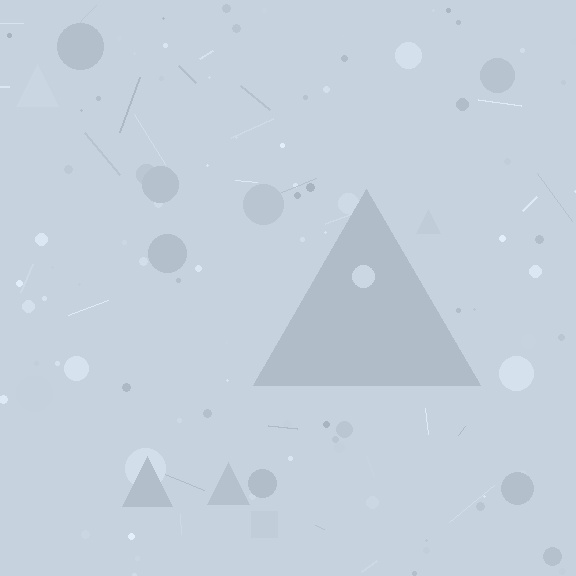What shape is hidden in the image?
A triangle is hidden in the image.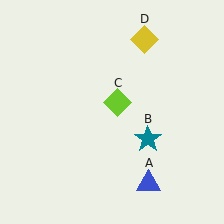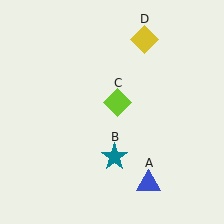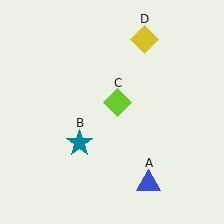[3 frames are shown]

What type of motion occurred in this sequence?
The teal star (object B) rotated clockwise around the center of the scene.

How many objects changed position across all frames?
1 object changed position: teal star (object B).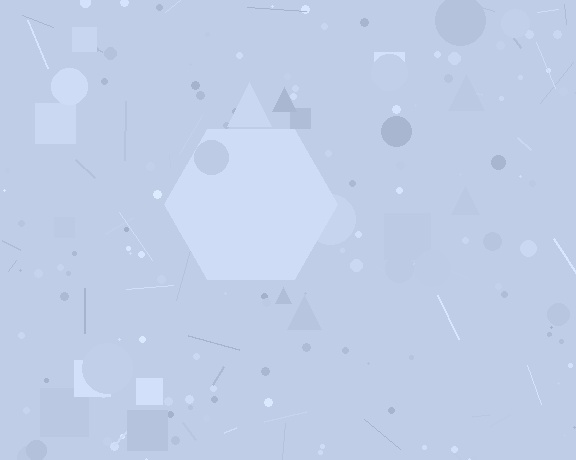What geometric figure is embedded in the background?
A hexagon is embedded in the background.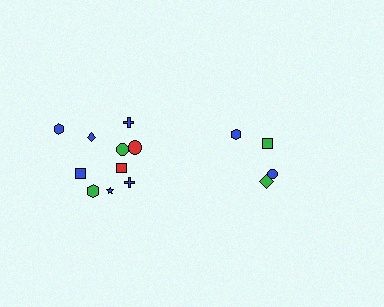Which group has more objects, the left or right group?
The left group.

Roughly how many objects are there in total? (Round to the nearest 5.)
Roughly 15 objects in total.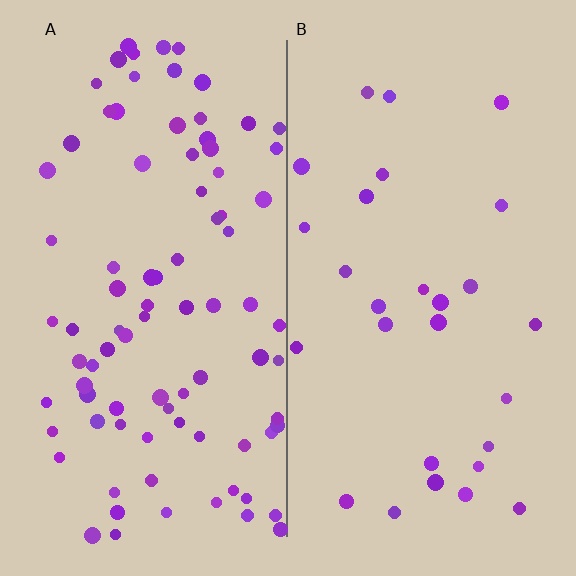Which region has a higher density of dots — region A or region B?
A (the left).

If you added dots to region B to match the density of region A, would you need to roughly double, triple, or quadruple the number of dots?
Approximately triple.